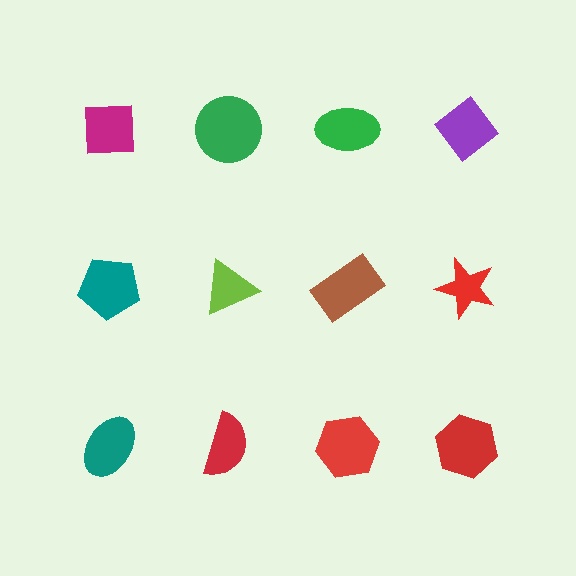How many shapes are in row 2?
4 shapes.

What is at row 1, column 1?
A magenta square.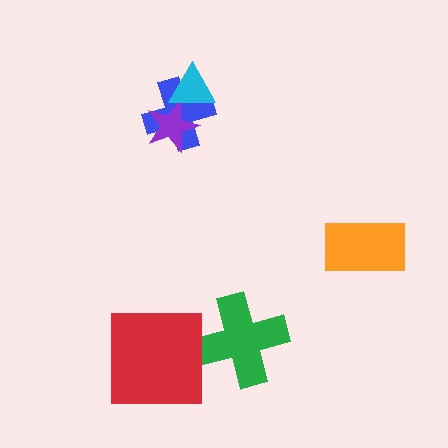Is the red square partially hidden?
No, no other shape covers it.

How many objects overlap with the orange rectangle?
0 objects overlap with the orange rectangle.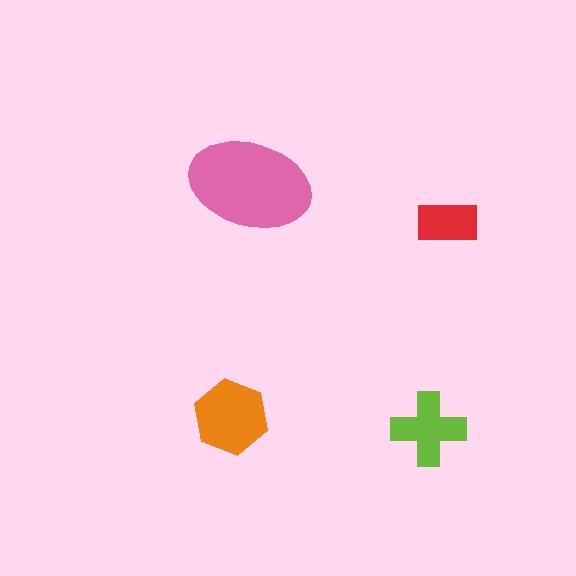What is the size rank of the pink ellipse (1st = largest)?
1st.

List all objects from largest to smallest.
The pink ellipse, the orange hexagon, the lime cross, the red rectangle.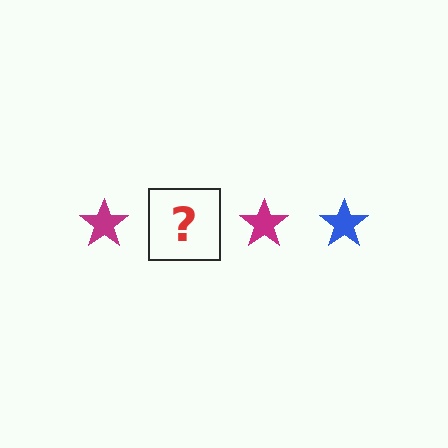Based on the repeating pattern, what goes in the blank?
The blank should be a blue star.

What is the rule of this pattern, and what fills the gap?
The rule is that the pattern cycles through magenta, blue stars. The gap should be filled with a blue star.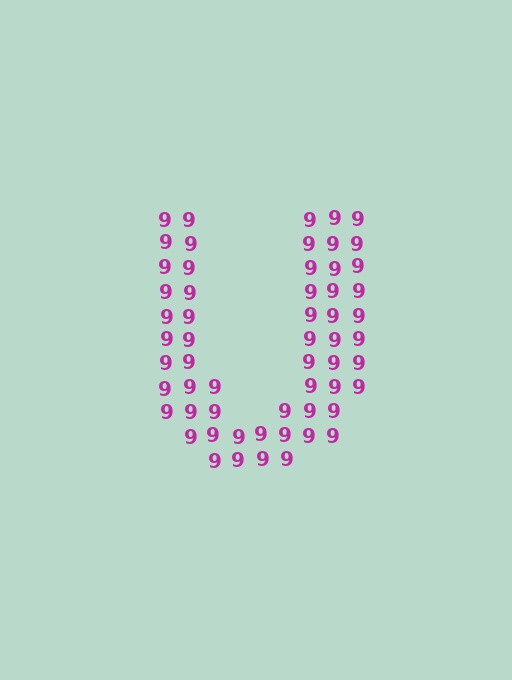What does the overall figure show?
The overall figure shows the letter U.